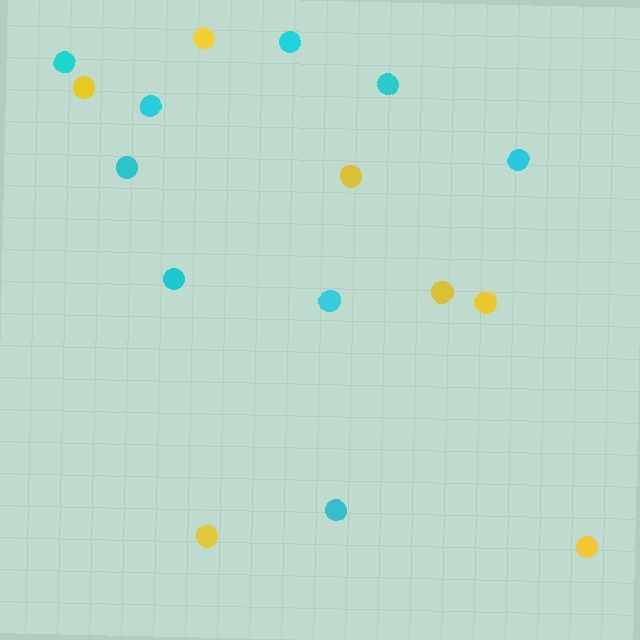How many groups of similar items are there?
There are 2 groups: one group of yellow circles (7) and one group of cyan circles (9).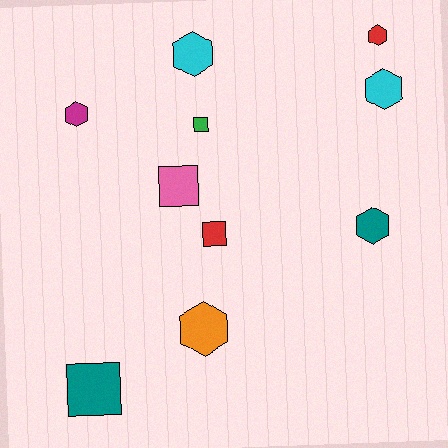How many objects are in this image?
There are 10 objects.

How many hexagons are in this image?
There are 6 hexagons.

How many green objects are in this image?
There is 1 green object.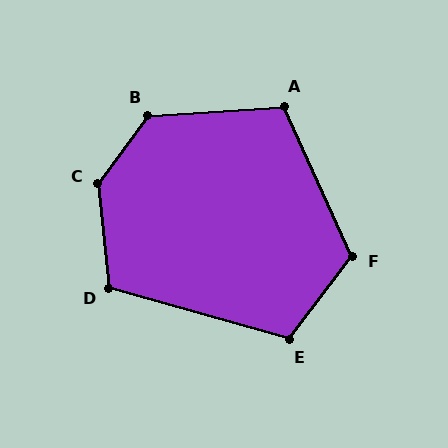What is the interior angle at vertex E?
Approximately 112 degrees (obtuse).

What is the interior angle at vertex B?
Approximately 130 degrees (obtuse).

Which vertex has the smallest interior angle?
A, at approximately 110 degrees.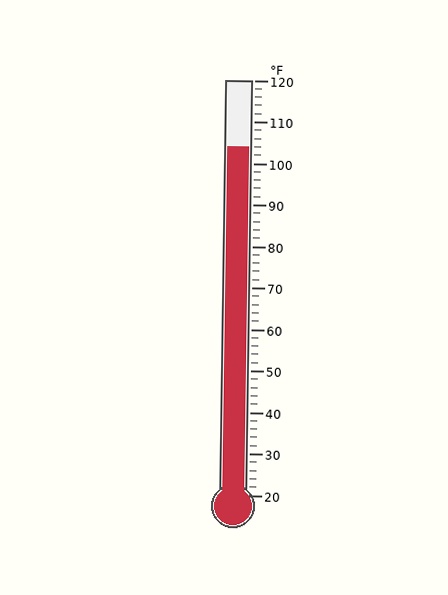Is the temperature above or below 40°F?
The temperature is above 40°F.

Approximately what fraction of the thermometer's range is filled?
The thermometer is filled to approximately 85% of its range.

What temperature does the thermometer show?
The thermometer shows approximately 104°F.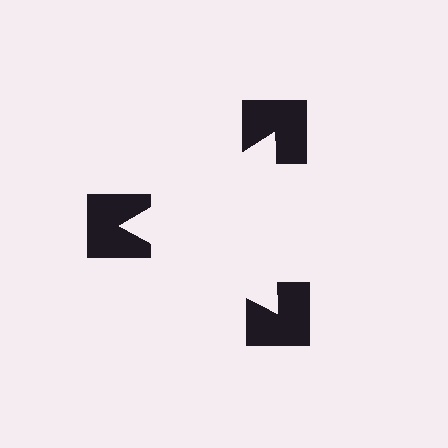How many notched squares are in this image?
There are 3 — one at each vertex of the illusory triangle.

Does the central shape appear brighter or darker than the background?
It typically appears slightly brighter than the background, even though no actual brightness change is drawn.